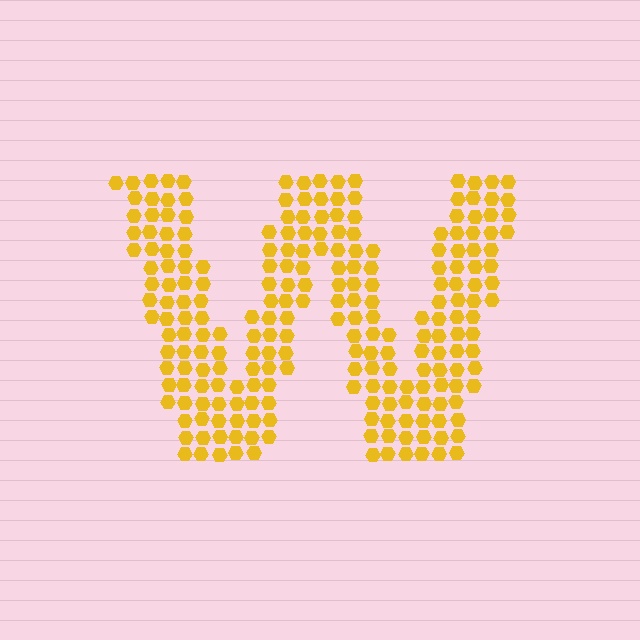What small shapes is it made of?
It is made of small hexagons.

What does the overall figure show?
The overall figure shows the letter W.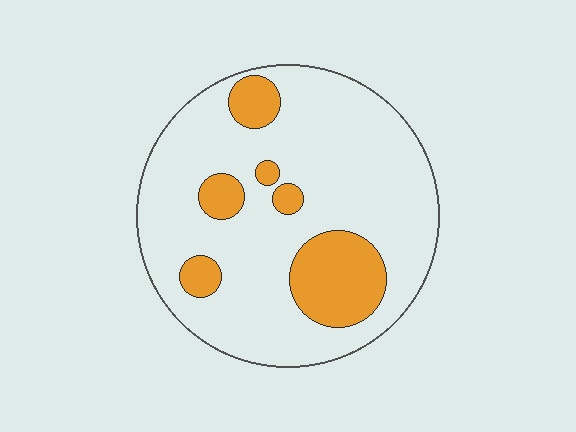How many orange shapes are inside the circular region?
6.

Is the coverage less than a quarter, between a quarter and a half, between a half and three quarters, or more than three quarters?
Less than a quarter.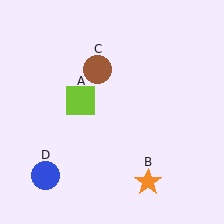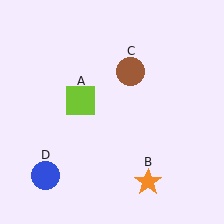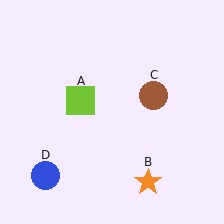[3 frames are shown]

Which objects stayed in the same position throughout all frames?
Lime square (object A) and orange star (object B) and blue circle (object D) remained stationary.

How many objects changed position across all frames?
1 object changed position: brown circle (object C).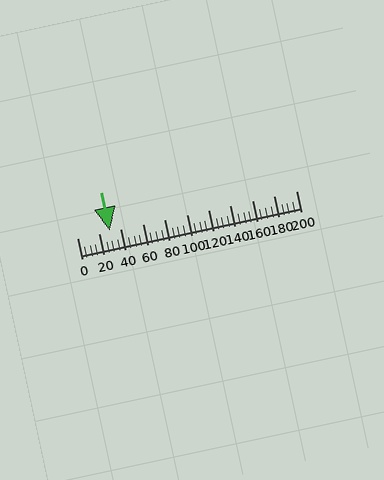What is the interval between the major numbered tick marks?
The major tick marks are spaced 20 units apart.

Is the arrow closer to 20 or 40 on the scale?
The arrow is closer to 40.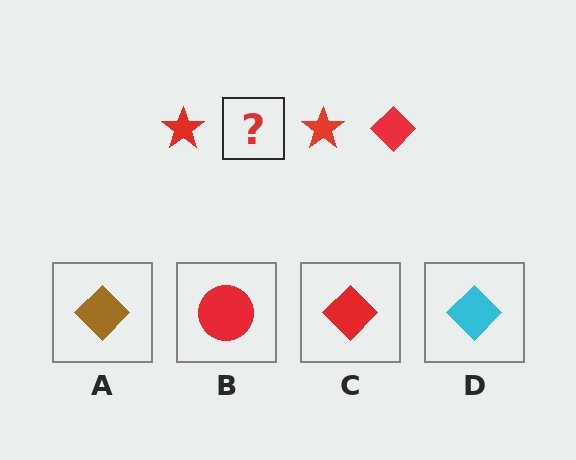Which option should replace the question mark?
Option C.